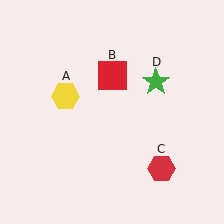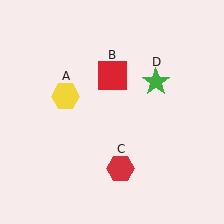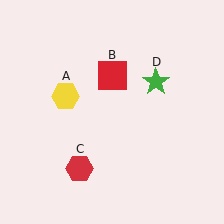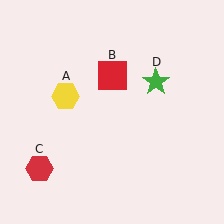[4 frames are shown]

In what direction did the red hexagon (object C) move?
The red hexagon (object C) moved left.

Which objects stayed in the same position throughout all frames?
Yellow hexagon (object A) and red square (object B) and green star (object D) remained stationary.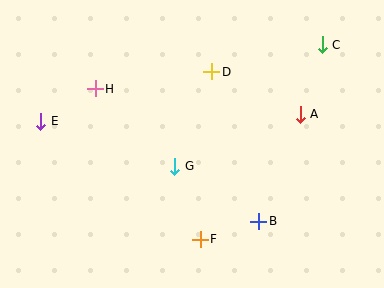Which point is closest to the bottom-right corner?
Point B is closest to the bottom-right corner.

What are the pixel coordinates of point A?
Point A is at (300, 114).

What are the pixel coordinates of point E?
Point E is at (41, 121).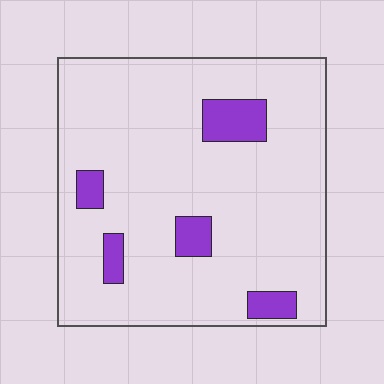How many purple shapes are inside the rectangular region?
5.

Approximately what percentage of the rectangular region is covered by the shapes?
Approximately 10%.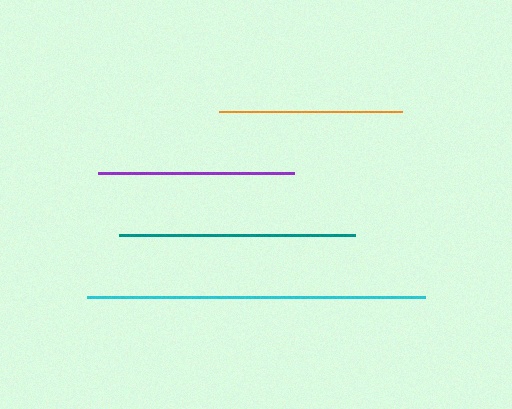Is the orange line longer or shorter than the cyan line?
The cyan line is longer than the orange line.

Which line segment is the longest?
The cyan line is the longest at approximately 338 pixels.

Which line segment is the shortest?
The orange line is the shortest at approximately 183 pixels.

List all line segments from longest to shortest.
From longest to shortest: cyan, teal, purple, orange.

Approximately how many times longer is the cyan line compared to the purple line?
The cyan line is approximately 1.7 times the length of the purple line.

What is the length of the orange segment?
The orange segment is approximately 183 pixels long.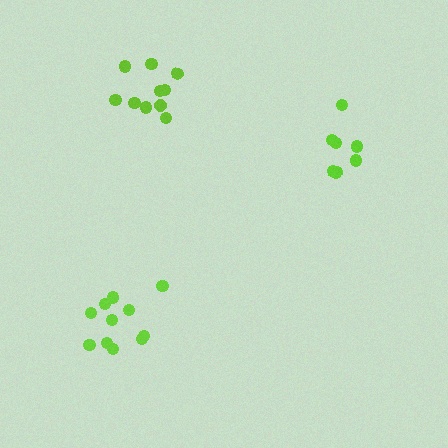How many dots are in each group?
Group 1: 10 dots, Group 2: 11 dots, Group 3: 7 dots (28 total).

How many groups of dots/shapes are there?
There are 3 groups.